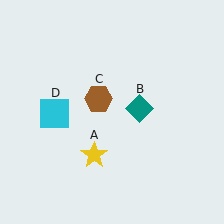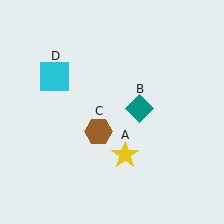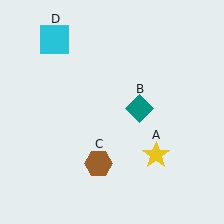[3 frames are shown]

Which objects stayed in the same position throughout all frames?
Teal diamond (object B) remained stationary.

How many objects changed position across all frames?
3 objects changed position: yellow star (object A), brown hexagon (object C), cyan square (object D).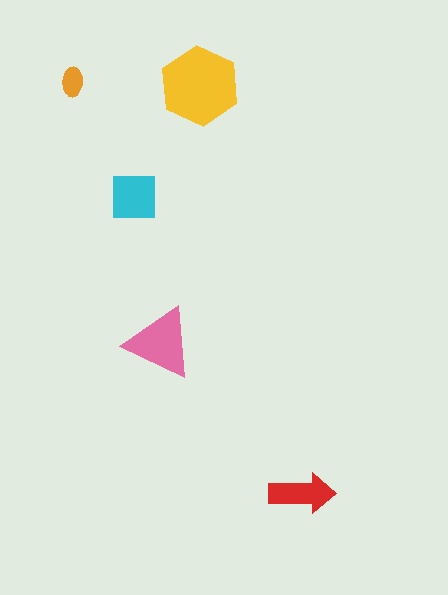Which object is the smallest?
The orange ellipse.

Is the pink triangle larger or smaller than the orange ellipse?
Larger.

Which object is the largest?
The yellow hexagon.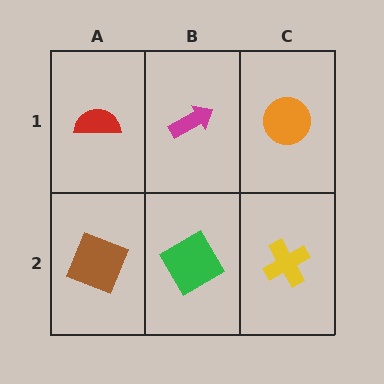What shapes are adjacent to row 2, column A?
A red semicircle (row 1, column A), a green square (row 2, column B).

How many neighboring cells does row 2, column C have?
2.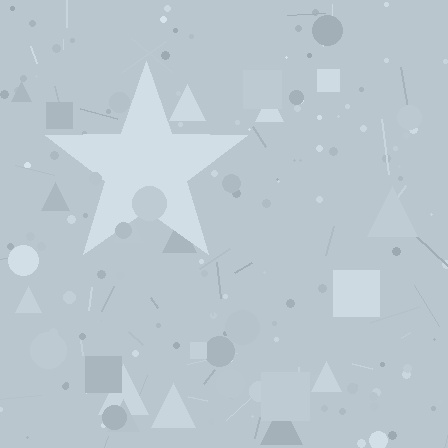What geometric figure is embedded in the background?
A star is embedded in the background.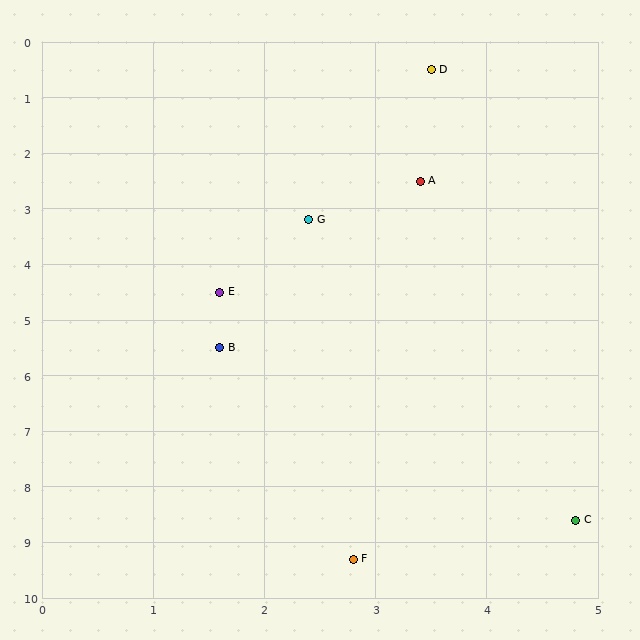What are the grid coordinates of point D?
Point D is at approximately (3.5, 0.5).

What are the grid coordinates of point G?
Point G is at approximately (2.4, 3.2).